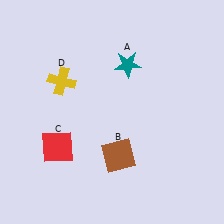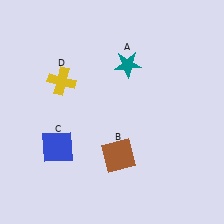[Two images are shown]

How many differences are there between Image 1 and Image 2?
There is 1 difference between the two images.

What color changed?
The square (C) changed from red in Image 1 to blue in Image 2.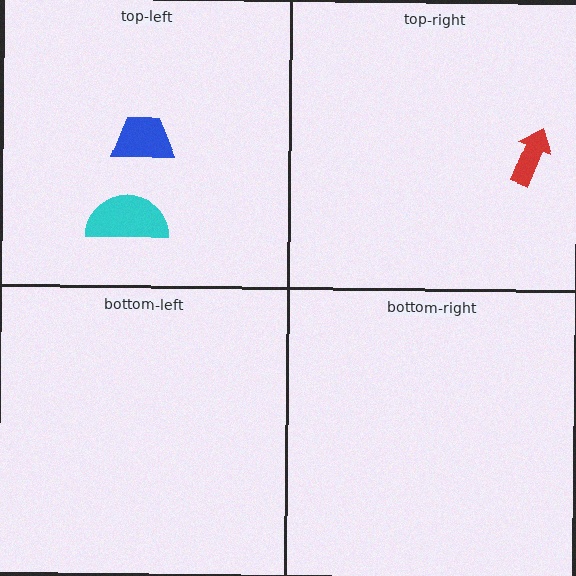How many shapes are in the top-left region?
2.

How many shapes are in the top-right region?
1.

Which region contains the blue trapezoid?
The top-left region.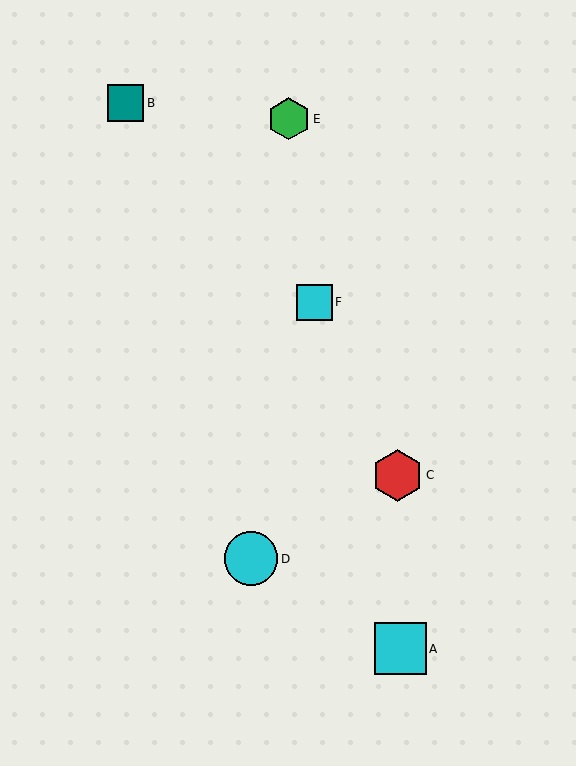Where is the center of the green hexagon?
The center of the green hexagon is at (289, 119).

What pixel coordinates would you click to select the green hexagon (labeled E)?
Click at (289, 119) to select the green hexagon E.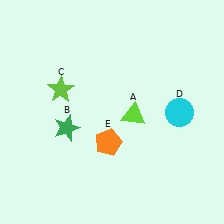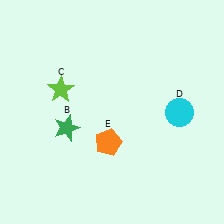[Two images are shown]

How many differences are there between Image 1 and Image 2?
There is 1 difference between the two images.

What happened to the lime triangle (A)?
The lime triangle (A) was removed in Image 2. It was in the bottom-right area of Image 1.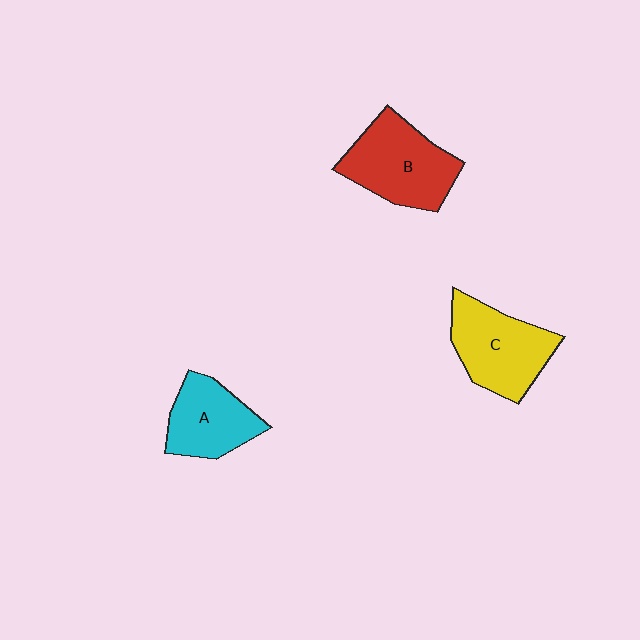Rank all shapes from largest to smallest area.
From largest to smallest: B (red), C (yellow), A (cyan).